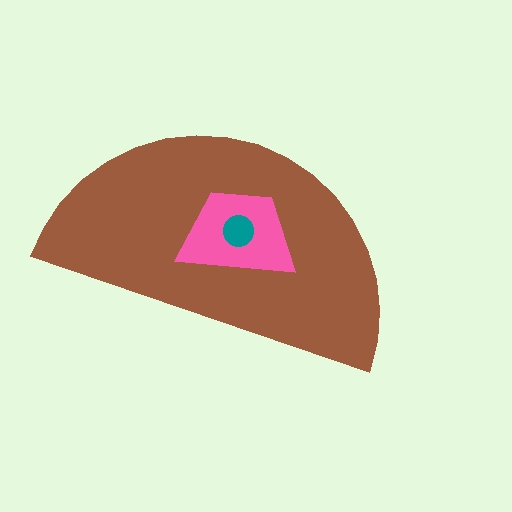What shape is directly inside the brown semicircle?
The pink trapezoid.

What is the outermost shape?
The brown semicircle.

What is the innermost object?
The teal circle.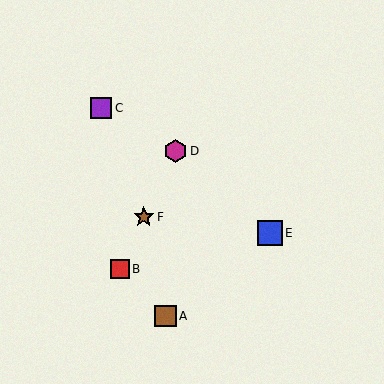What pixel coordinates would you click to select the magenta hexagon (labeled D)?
Click at (175, 151) to select the magenta hexagon D.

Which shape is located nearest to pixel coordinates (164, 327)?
The brown square (labeled A) at (166, 316) is nearest to that location.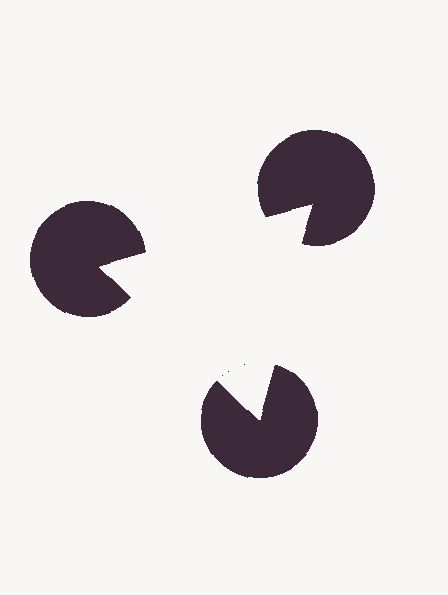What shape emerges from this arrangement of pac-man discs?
An illusory triangle — its edges are inferred from the aligned wedge cuts in the pac-man discs, not physically drawn.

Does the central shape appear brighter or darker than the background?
It typically appears slightly brighter than the background, even though no actual brightness change is drawn.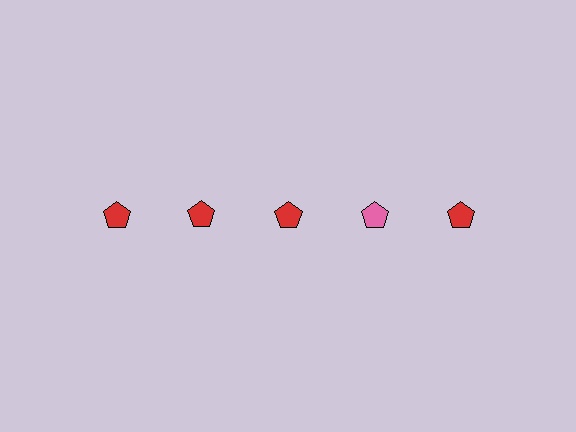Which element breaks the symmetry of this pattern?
The pink pentagon in the top row, second from right column breaks the symmetry. All other shapes are red pentagons.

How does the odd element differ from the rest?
It has a different color: pink instead of red.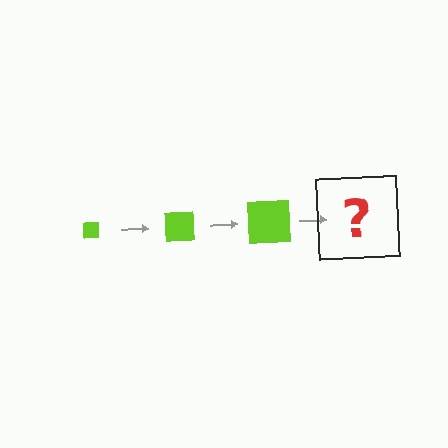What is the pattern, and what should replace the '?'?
The pattern is that the square gets progressively larger each step. The '?' should be a lime square, larger than the previous one.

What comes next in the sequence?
The next element should be a lime square, larger than the previous one.